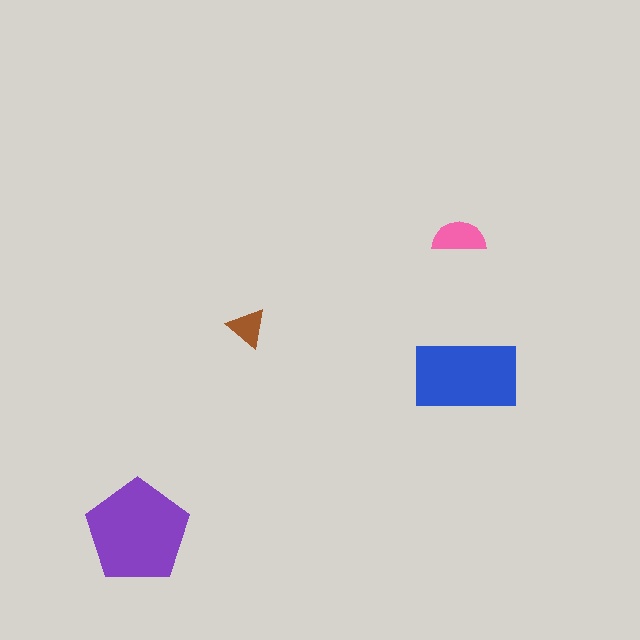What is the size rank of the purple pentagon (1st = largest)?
1st.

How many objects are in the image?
There are 4 objects in the image.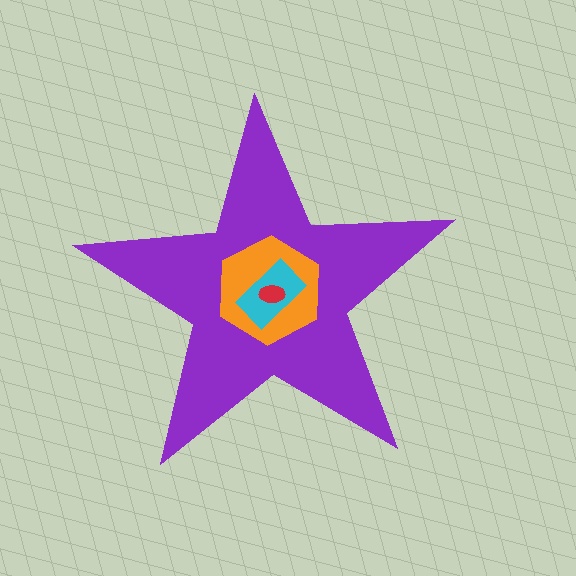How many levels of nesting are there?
4.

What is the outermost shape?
The purple star.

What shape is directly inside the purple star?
The orange hexagon.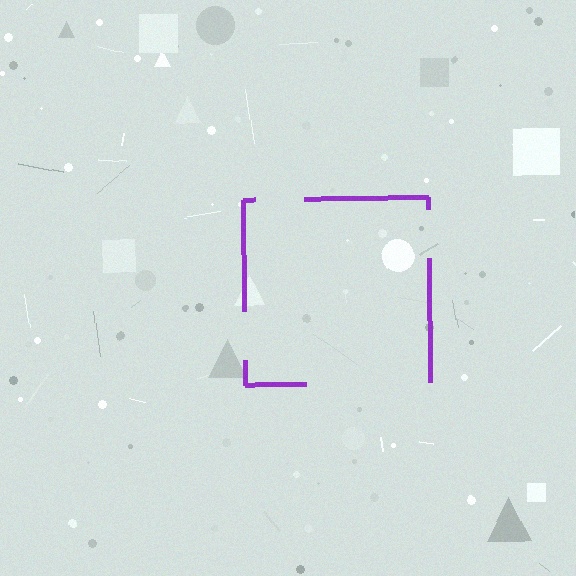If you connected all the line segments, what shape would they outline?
They would outline a square.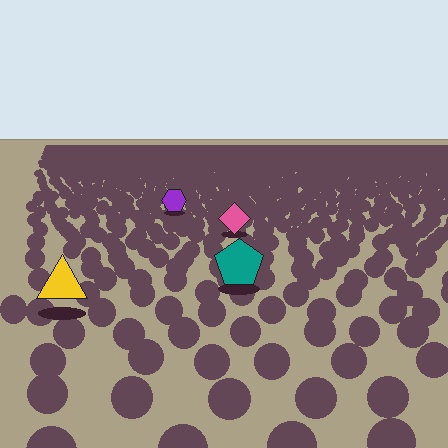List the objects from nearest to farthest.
From nearest to farthest: the yellow triangle, the teal pentagon, the pink diamond, the purple hexagon.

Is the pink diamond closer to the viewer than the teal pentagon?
No. The teal pentagon is closer — you can tell from the texture gradient: the ground texture is coarser near it.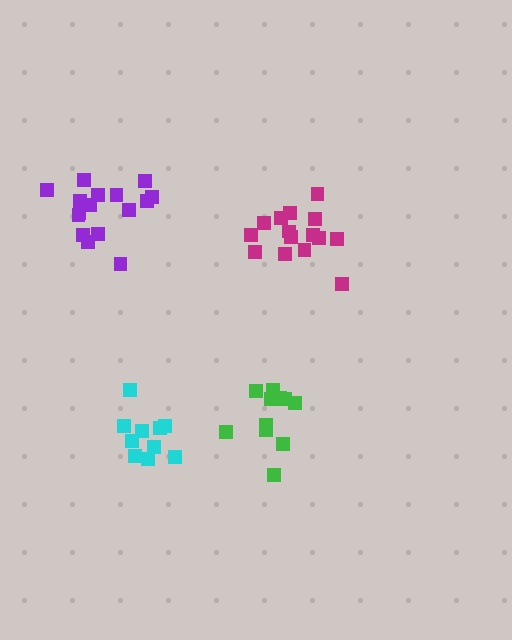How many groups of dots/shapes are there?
There are 4 groups.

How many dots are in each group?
Group 1: 11 dots, Group 2: 16 dots, Group 3: 10 dots, Group 4: 15 dots (52 total).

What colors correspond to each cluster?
The clusters are colored: green, purple, cyan, magenta.